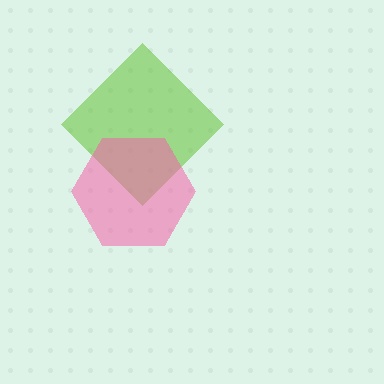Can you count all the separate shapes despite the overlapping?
Yes, there are 2 separate shapes.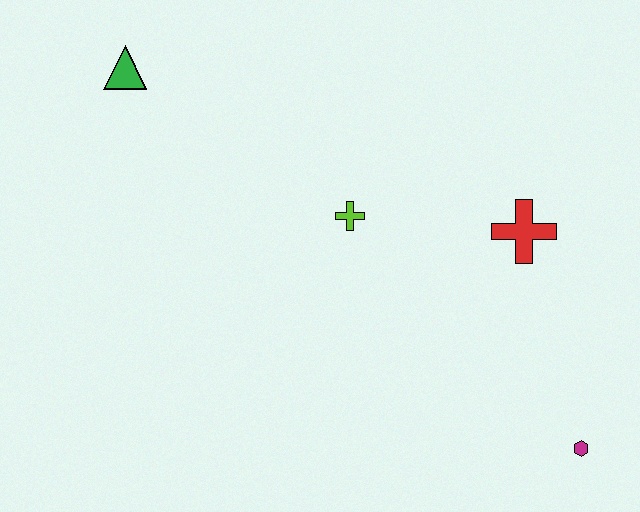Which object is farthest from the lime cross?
The magenta hexagon is farthest from the lime cross.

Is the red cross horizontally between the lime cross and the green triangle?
No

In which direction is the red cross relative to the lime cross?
The red cross is to the right of the lime cross.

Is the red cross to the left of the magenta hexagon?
Yes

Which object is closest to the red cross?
The lime cross is closest to the red cross.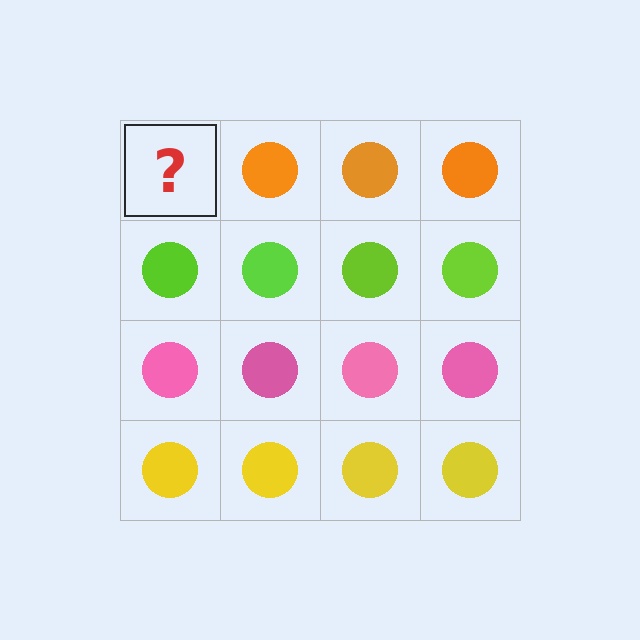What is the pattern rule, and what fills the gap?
The rule is that each row has a consistent color. The gap should be filled with an orange circle.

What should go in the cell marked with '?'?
The missing cell should contain an orange circle.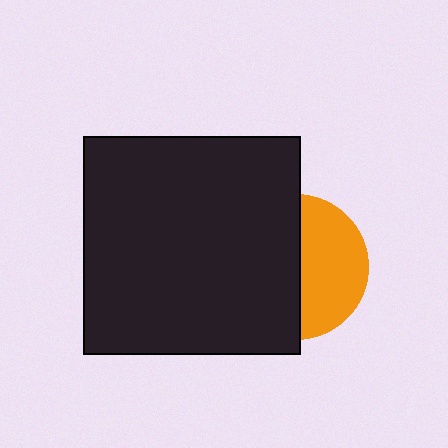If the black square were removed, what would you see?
You would see the complete orange circle.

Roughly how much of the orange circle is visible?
A small part of it is visible (roughly 45%).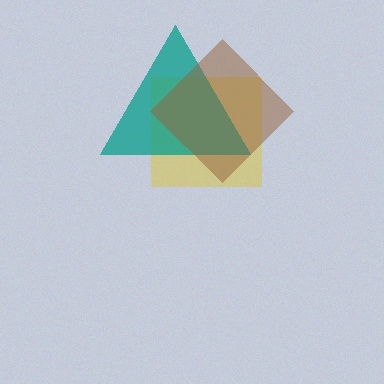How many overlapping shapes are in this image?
There are 3 overlapping shapes in the image.